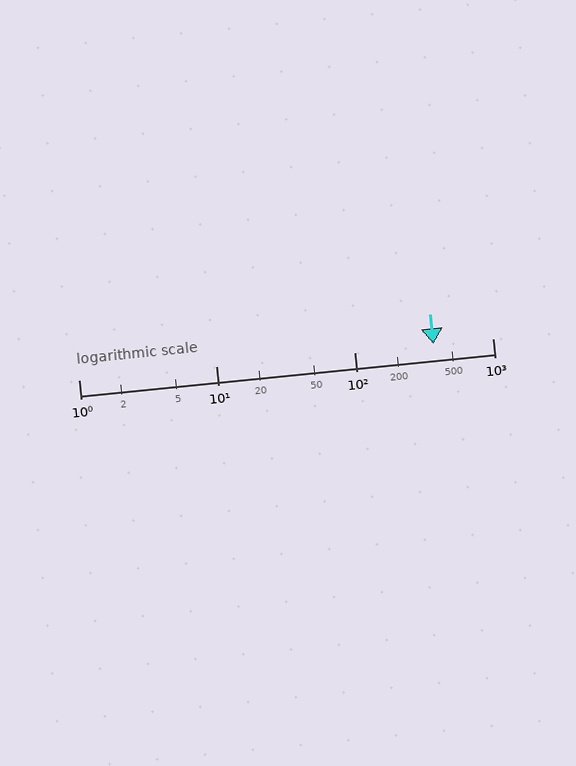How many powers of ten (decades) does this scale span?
The scale spans 3 decades, from 1 to 1000.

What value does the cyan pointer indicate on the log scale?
The pointer indicates approximately 370.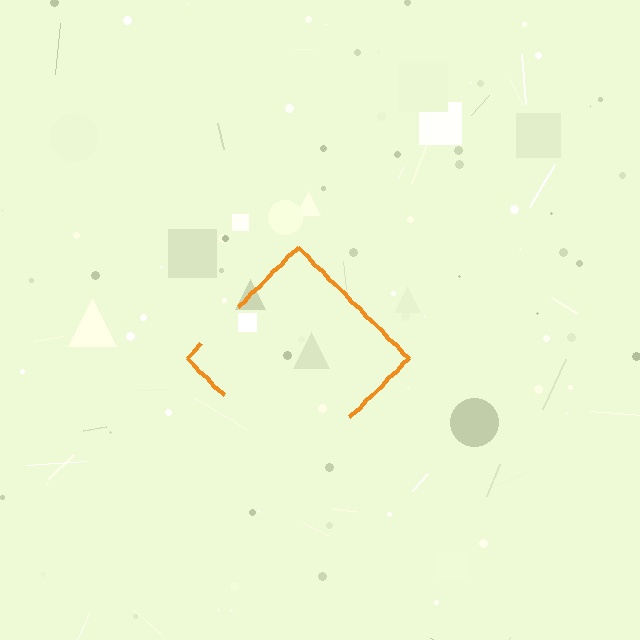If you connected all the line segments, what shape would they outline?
They would outline a diamond.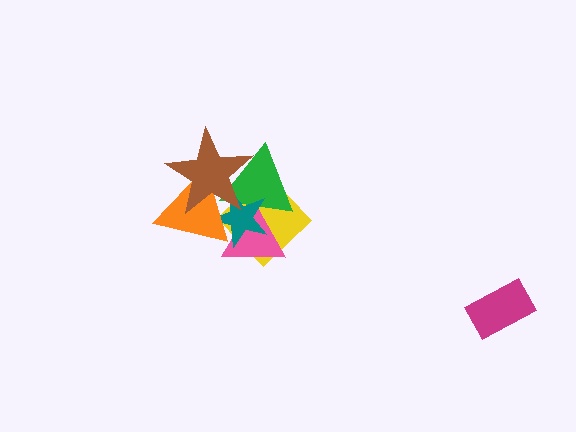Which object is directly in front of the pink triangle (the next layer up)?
The green triangle is directly in front of the pink triangle.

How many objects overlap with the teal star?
5 objects overlap with the teal star.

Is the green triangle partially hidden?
Yes, it is partially covered by another shape.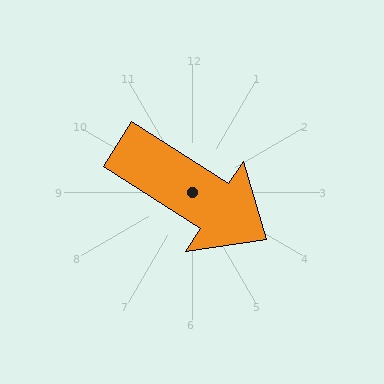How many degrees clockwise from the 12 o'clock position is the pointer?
Approximately 123 degrees.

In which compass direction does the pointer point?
Southeast.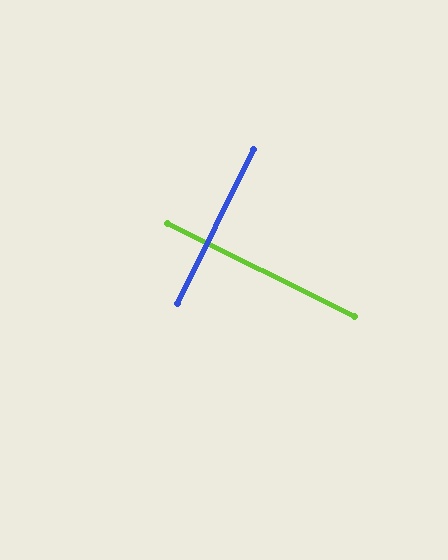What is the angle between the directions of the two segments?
Approximately 90 degrees.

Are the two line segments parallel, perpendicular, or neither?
Perpendicular — they meet at approximately 90°.